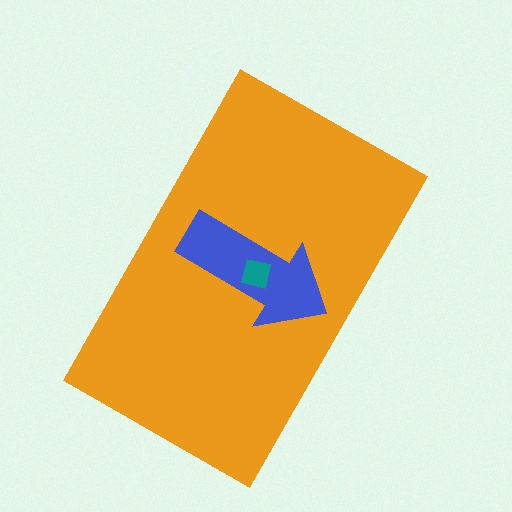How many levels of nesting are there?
3.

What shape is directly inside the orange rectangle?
The blue arrow.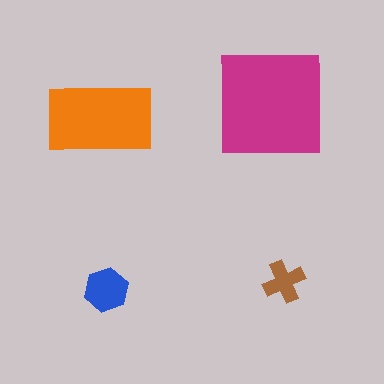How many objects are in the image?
There are 4 objects in the image.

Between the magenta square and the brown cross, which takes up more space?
The magenta square.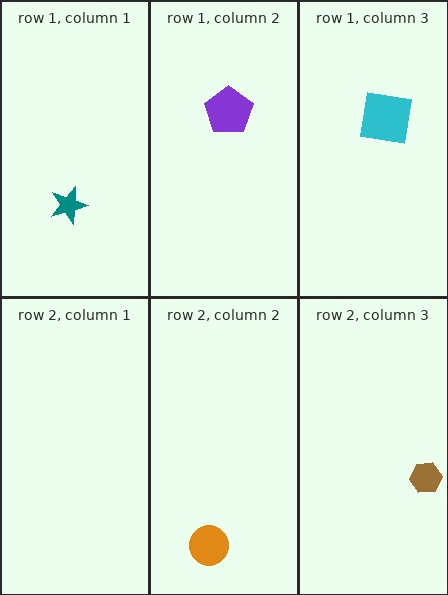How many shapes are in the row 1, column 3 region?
1.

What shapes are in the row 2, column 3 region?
The brown hexagon.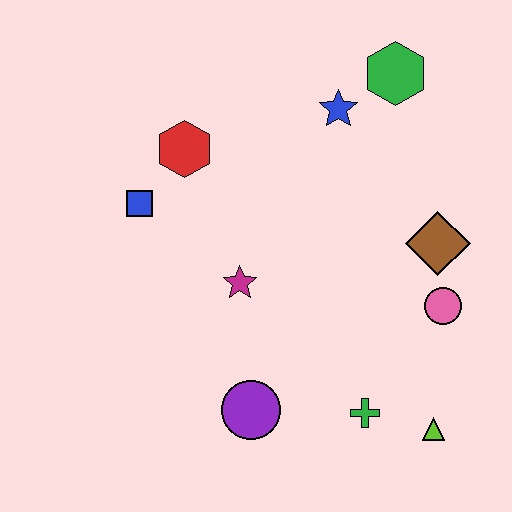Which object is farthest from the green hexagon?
The purple circle is farthest from the green hexagon.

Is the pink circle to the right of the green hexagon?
Yes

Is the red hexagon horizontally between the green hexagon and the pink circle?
No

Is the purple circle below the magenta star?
Yes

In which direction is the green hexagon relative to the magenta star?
The green hexagon is above the magenta star.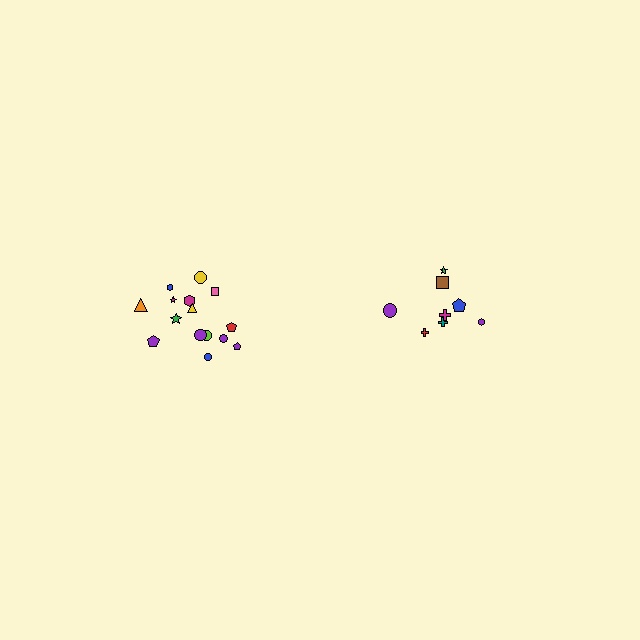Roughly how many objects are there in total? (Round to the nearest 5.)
Roughly 25 objects in total.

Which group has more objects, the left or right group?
The left group.